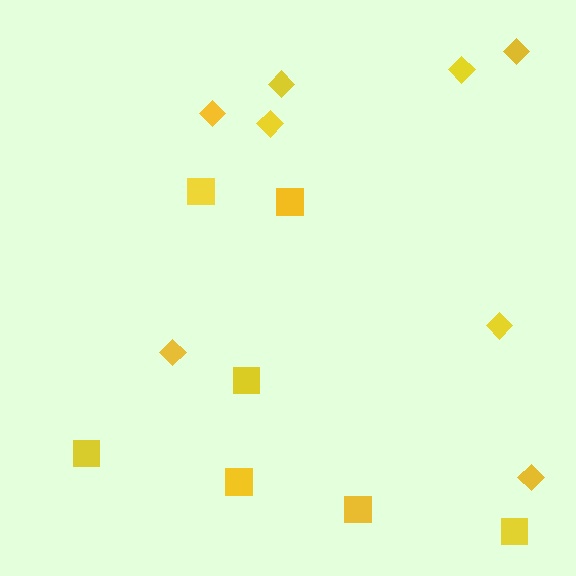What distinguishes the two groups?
There are 2 groups: one group of squares (7) and one group of diamonds (8).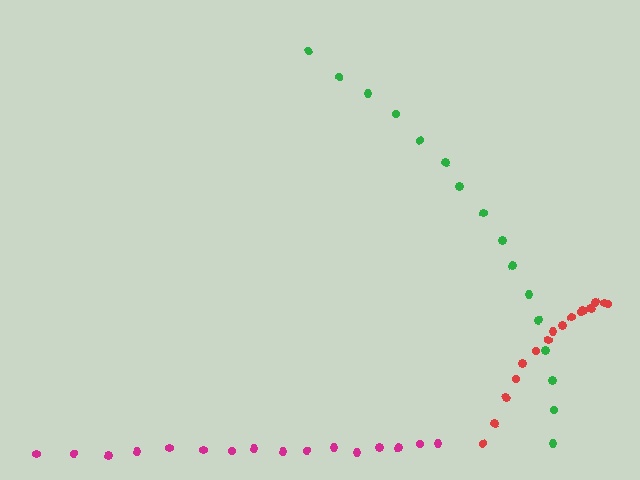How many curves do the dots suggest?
There are 3 distinct paths.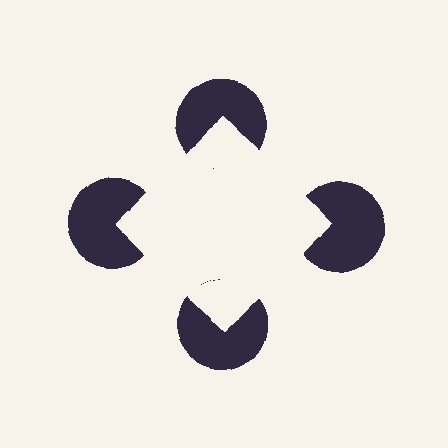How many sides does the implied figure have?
4 sides.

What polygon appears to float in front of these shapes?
An illusory square — its edges are inferred from the aligned wedge cuts in the pac-man discs, not physically drawn.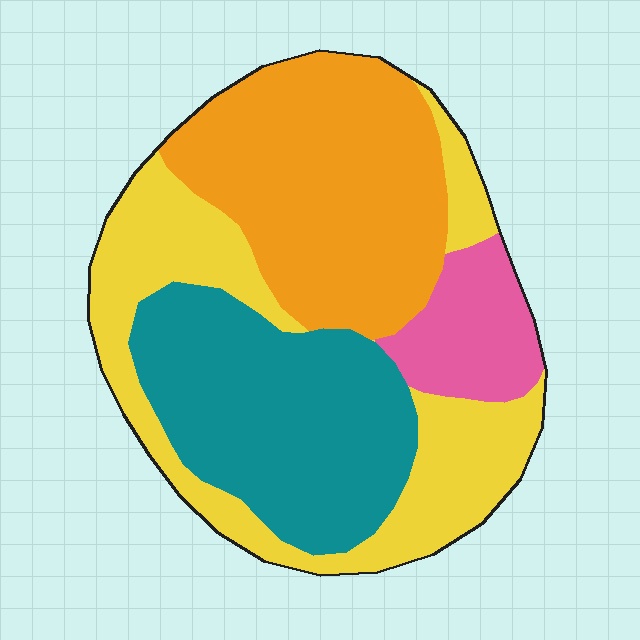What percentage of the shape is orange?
Orange covers around 30% of the shape.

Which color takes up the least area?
Pink, at roughly 10%.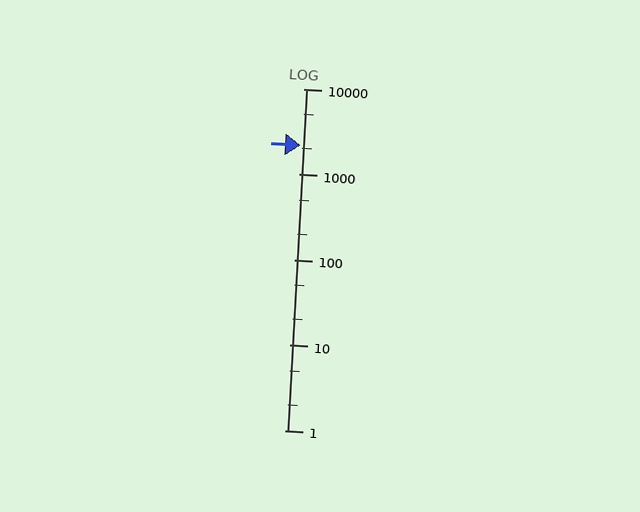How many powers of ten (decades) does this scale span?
The scale spans 4 decades, from 1 to 10000.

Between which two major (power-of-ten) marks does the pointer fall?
The pointer is between 1000 and 10000.